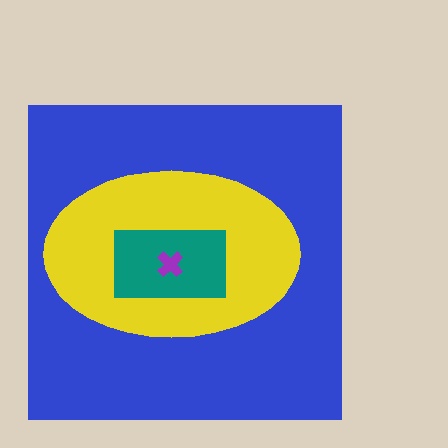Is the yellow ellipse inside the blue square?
Yes.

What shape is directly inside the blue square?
The yellow ellipse.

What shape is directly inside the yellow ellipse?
The teal rectangle.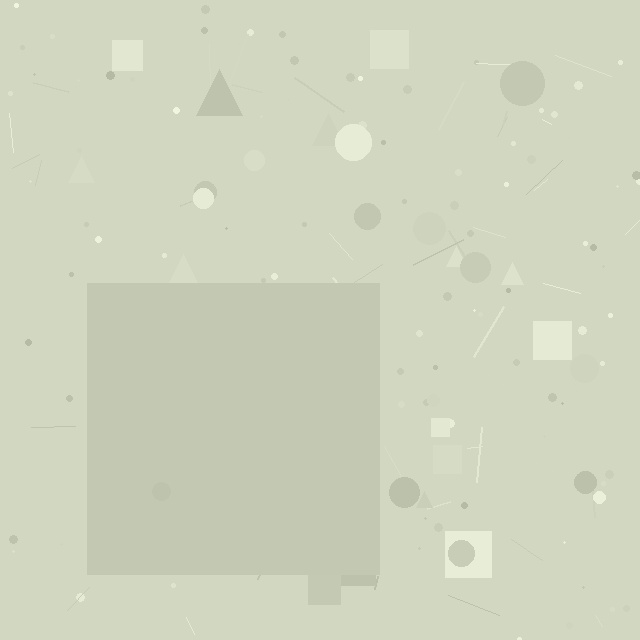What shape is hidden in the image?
A square is hidden in the image.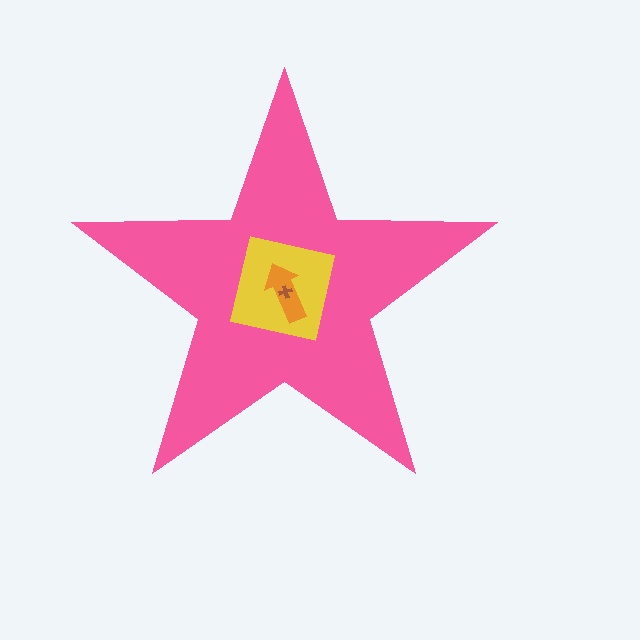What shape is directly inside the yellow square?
The orange arrow.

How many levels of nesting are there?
4.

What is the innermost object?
The brown cross.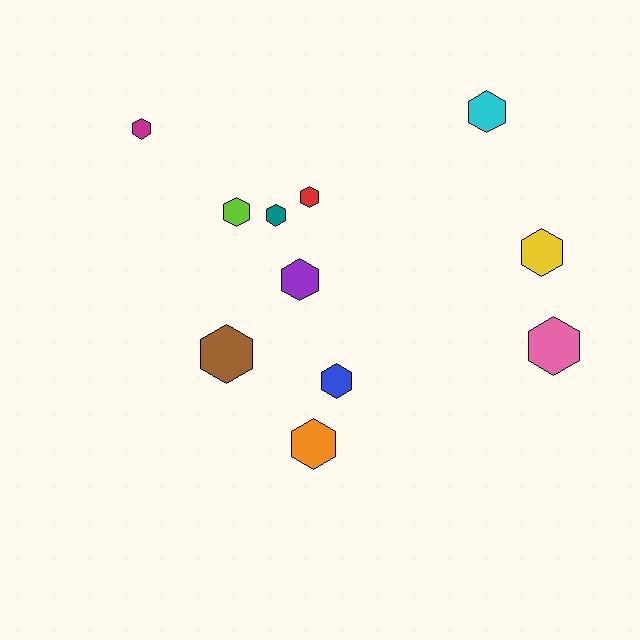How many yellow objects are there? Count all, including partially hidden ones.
There is 1 yellow object.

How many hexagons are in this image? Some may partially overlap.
There are 11 hexagons.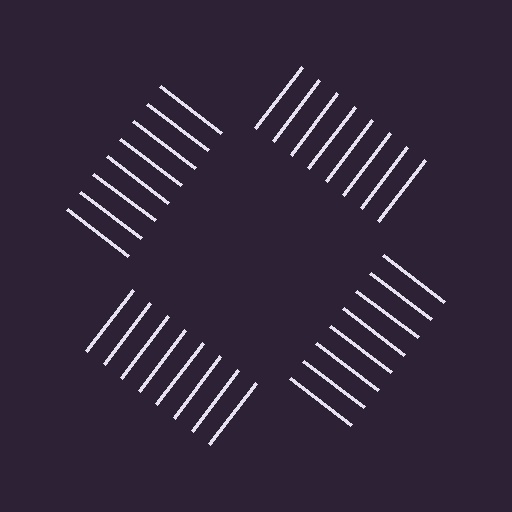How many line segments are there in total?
32 — 8 along each of the 4 edges.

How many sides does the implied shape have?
4 sides — the line-ends trace a square.